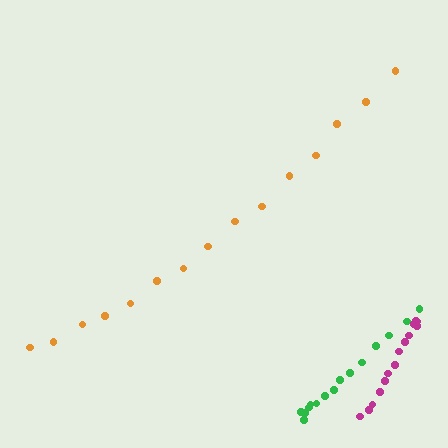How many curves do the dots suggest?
There are 3 distinct paths.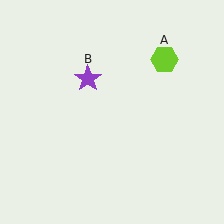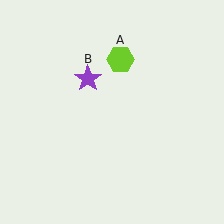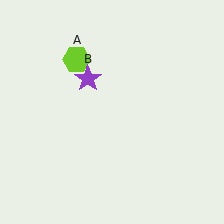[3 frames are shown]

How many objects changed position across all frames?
1 object changed position: lime hexagon (object A).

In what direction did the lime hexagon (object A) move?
The lime hexagon (object A) moved left.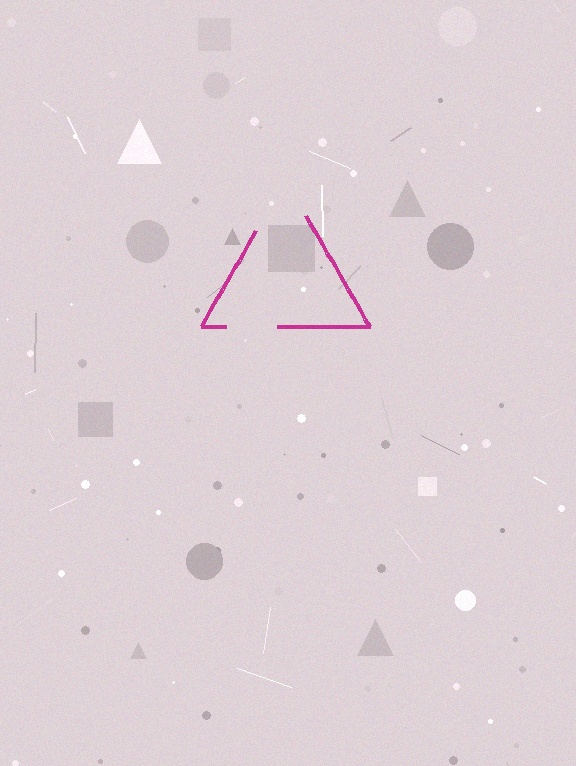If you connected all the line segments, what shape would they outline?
They would outline a triangle.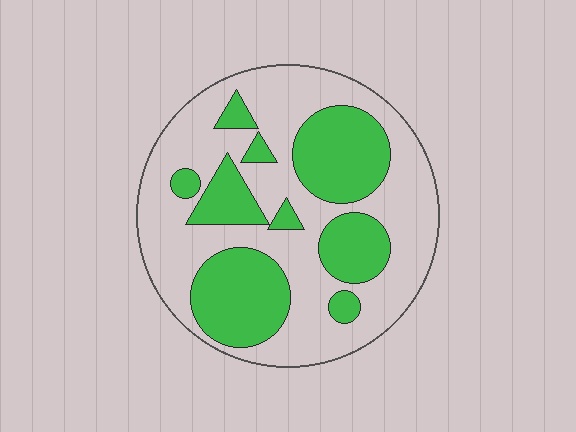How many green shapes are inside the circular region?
9.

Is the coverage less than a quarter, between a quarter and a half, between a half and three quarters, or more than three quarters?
Between a quarter and a half.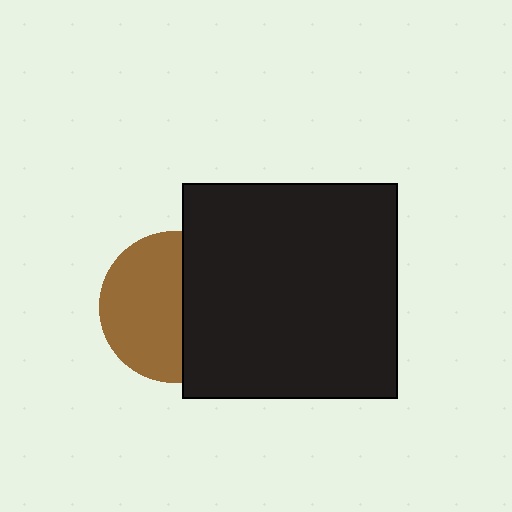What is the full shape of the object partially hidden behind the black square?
The partially hidden object is a brown circle.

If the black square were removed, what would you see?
You would see the complete brown circle.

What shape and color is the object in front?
The object in front is a black square.